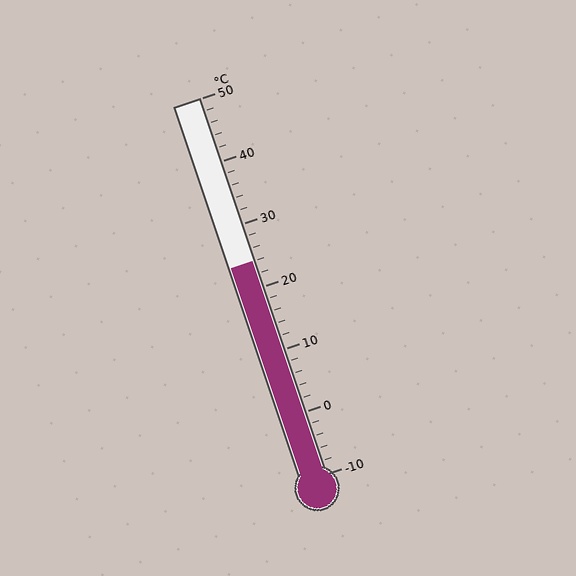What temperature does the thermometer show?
The thermometer shows approximately 24°C.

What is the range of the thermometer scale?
The thermometer scale ranges from -10°C to 50°C.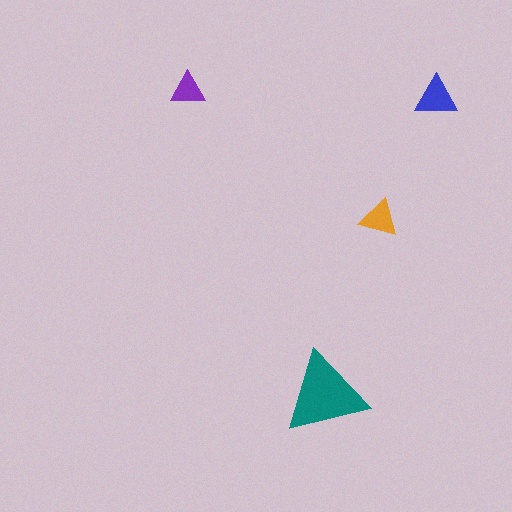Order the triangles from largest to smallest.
the teal one, the blue one, the orange one, the purple one.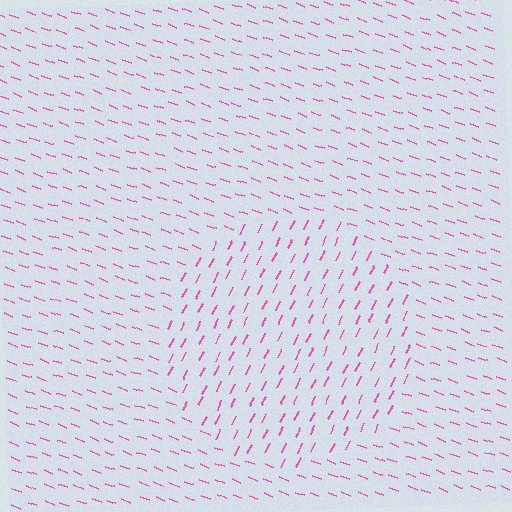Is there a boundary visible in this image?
Yes, there is a texture boundary formed by a change in line orientation.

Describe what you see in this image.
The image is filled with small pink line segments. A circle region in the image has lines oriented differently from the surrounding lines, creating a visible texture boundary.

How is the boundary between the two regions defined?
The boundary is defined purely by a change in line orientation (approximately 83 degrees difference). All lines are the same color and thickness.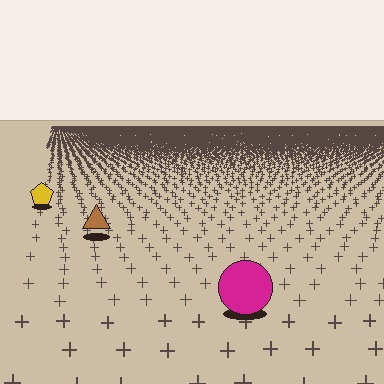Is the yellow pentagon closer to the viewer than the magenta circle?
No. The magenta circle is closer — you can tell from the texture gradient: the ground texture is coarser near it.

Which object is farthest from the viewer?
The yellow pentagon is farthest from the viewer. It appears smaller and the ground texture around it is denser.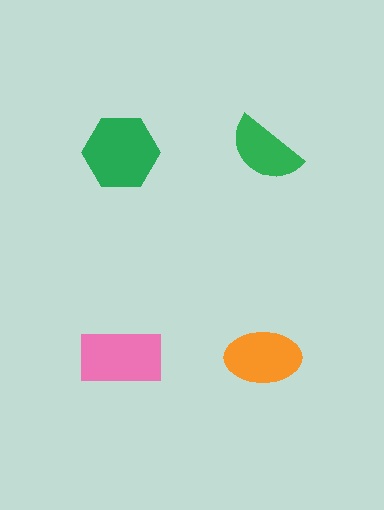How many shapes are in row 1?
2 shapes.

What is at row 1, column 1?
A green hexagon.